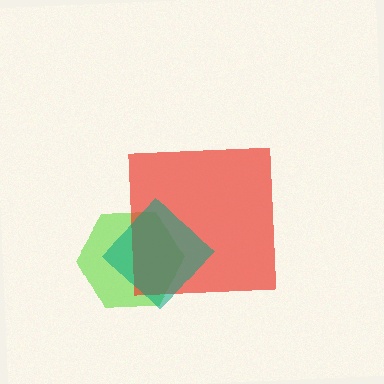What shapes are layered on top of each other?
The layered shapes are: a lime hexagon, a red square, a teal diamond.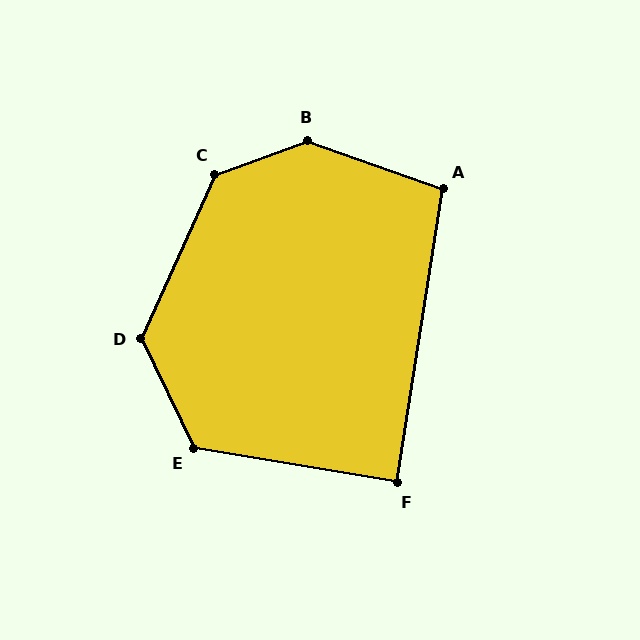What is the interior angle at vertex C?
Approximately 134 degrees (obtuse).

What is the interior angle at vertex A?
Approximately 101 degrees (obtuse).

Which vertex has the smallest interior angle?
F, at approximately 89 degrees.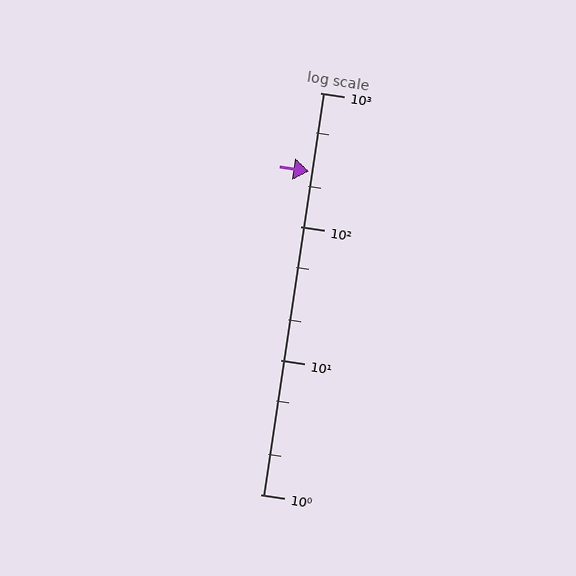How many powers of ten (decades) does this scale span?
The scale spans 3 decades, from 1 to 1000.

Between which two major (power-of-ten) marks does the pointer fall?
The pointer is between 100 and 1000.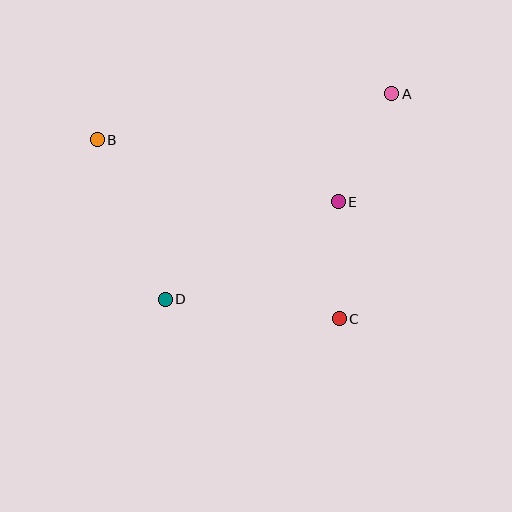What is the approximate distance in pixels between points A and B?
The distance between A and B is approximately 298 pixels.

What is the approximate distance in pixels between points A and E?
The distance between A and E is approximately 121 pixels.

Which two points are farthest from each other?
Points A and D are farthest from each other.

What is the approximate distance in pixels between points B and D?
The distance between B and D is approximately 173 pixels.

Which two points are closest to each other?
Points C and E are closest to each other.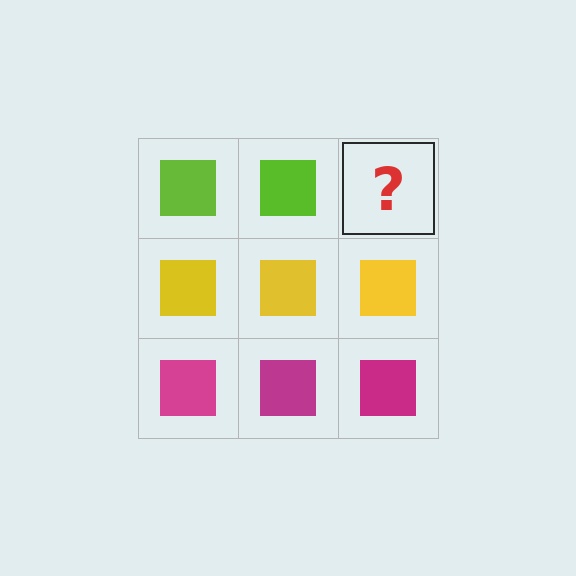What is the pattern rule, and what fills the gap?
The rule is that each row has a consistent color. The gap should be filled with a lime square.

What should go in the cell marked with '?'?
The missing cell should contain a lime square.